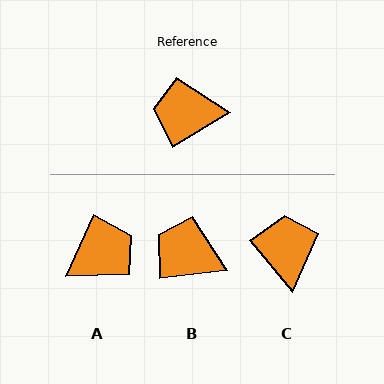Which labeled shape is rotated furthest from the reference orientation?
A, about 145 degrees away.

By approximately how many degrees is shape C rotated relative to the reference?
Approximately 81 degrees clockwise.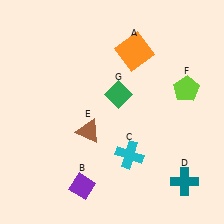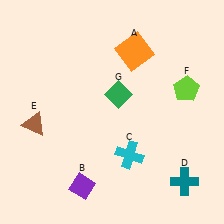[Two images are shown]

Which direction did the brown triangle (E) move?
The brown triangle (E) moved left.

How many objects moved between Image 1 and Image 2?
1 object moved between the two images.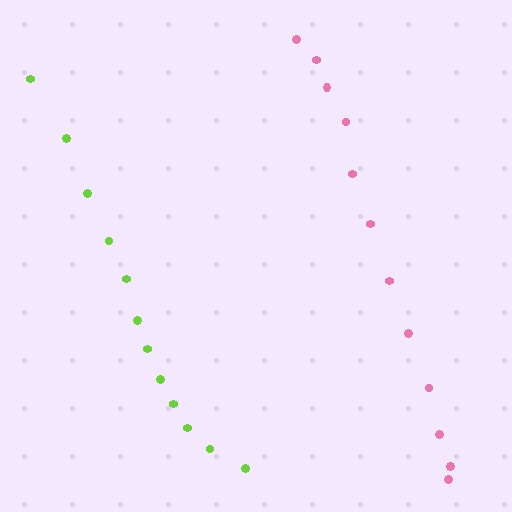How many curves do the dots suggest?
There are 2 distinct paths.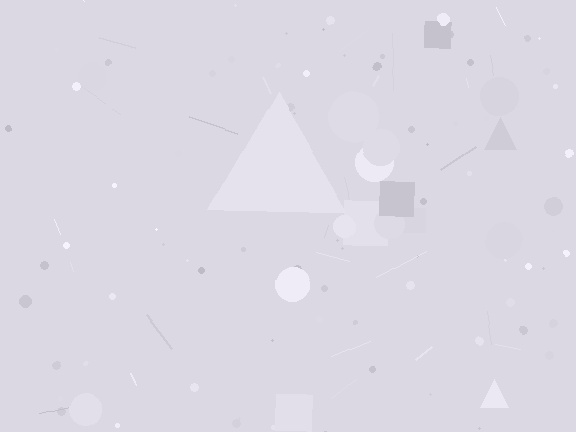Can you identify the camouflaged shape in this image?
The camouflaged shape is a triangle.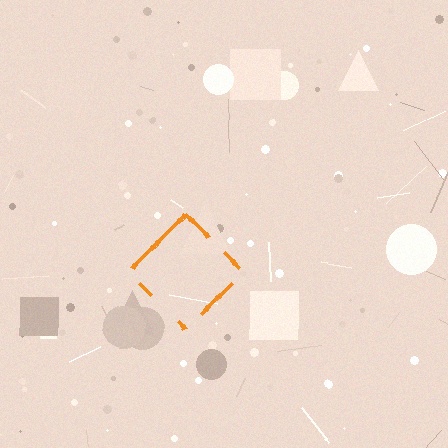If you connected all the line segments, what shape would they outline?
They would outline a diamond.